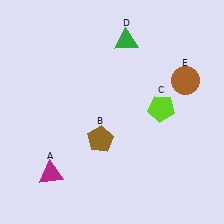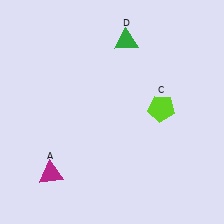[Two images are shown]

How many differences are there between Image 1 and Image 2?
There are 2 differences between the two images.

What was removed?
The brown circle (E), the brown pentagon (B) were removed in Image 2.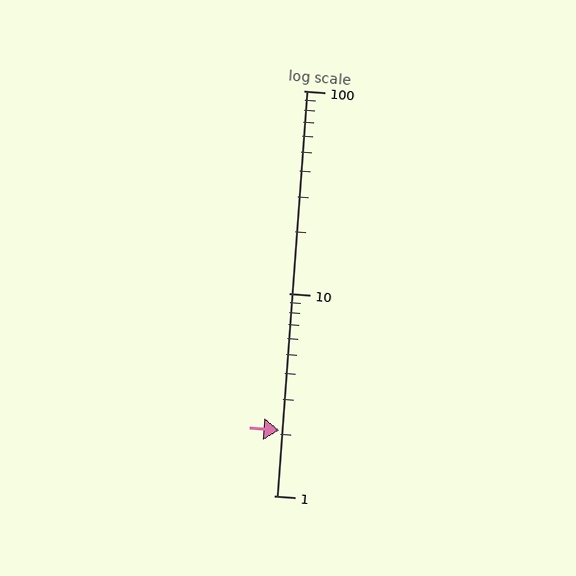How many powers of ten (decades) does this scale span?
The scale spans 2 decades, from 1 to 100.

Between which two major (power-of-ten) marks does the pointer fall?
The pointer is between 1 and 10.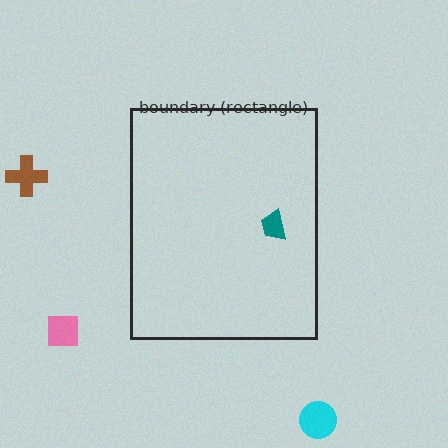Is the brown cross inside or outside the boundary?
Outside.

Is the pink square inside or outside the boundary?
Outside.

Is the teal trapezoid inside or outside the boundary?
Inside.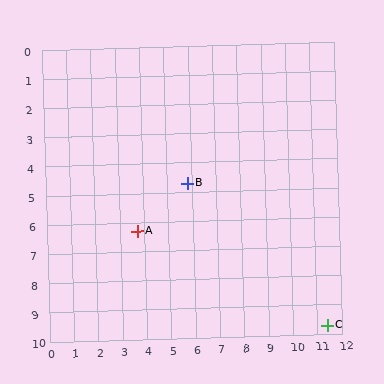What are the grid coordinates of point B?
Point B is at approximately (5.8, 4.7).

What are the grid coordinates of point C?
Point C is at approximately (11.4, 9.7).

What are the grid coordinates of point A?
Point A is at approximately (3.7, 6.3).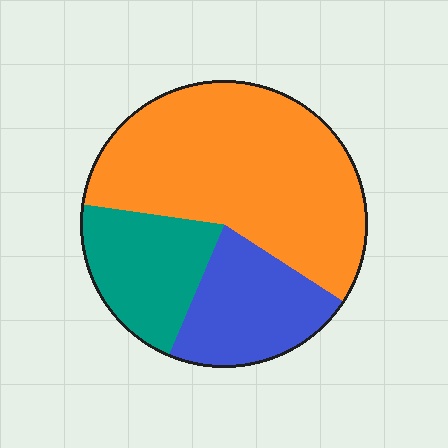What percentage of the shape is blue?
Blue takes up about one fifth (1/5) of the shape.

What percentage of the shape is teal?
Teal covers 21% of the shape.